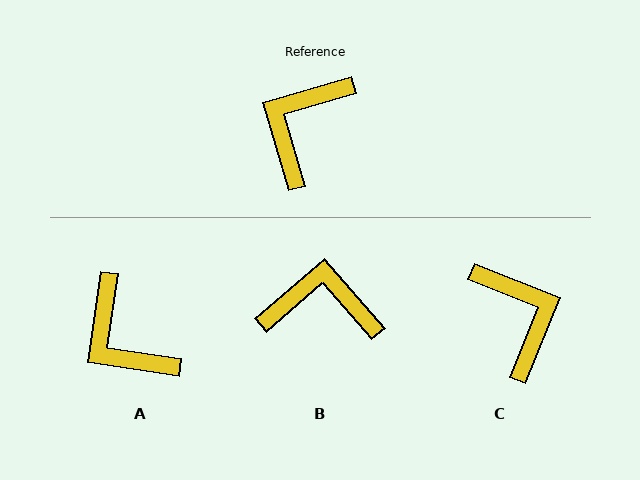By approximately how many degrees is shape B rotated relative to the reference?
Approximately 65 degrees clockwise.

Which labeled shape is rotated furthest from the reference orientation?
C, about 128 degrees away.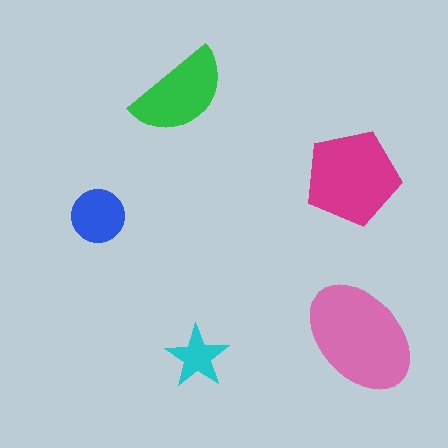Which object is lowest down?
The cyan star is bottommost.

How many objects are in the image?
There are 5 objects in the image.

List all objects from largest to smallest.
The pink ellipse, the magenta pentagon, the green semicircle, the blue circle, the cyan star.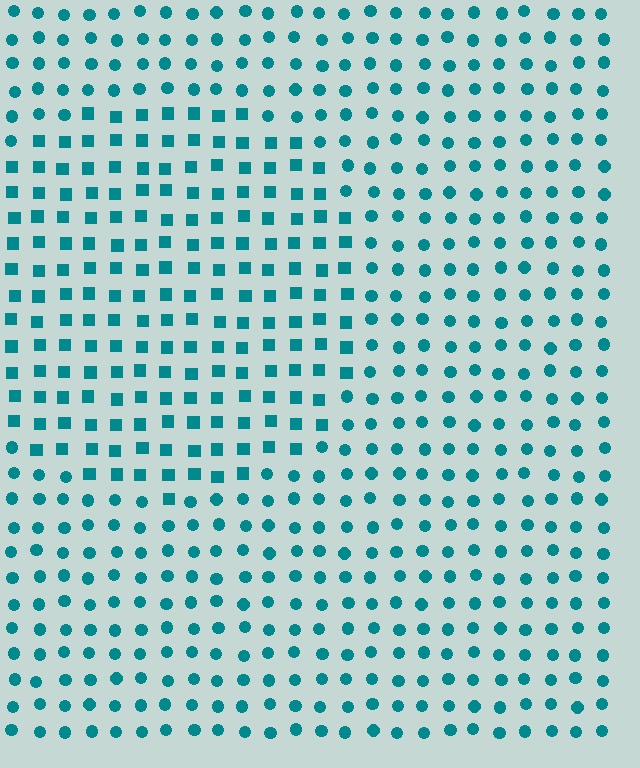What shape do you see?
I see a circle.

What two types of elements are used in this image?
The image uses squares inside the circle region and circles outside it.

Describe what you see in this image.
The image is filled with small teal elements arranged in a uniform grid. A circle-shaped region contains squares, while the surrounding area contains circles. The boundary is defined purely by the change in element shape.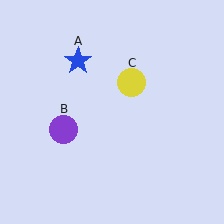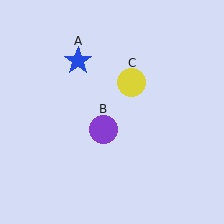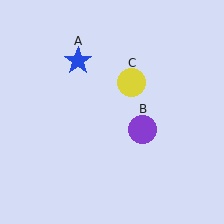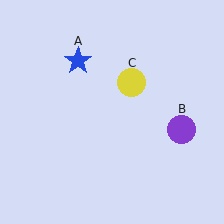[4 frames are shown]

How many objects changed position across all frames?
1 object changed position: purple circle (object B).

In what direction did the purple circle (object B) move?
The purple circle (object B) moved right.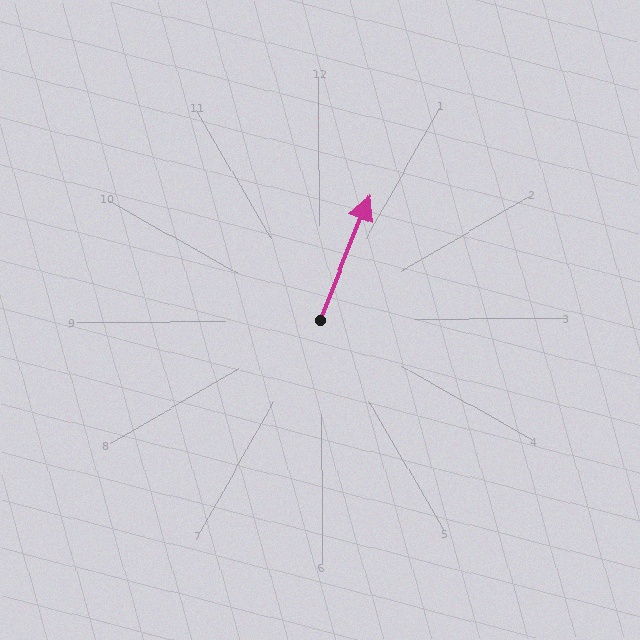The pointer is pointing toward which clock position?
Roughly 1 o'clock.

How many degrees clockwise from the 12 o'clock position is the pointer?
Approximately 22 degrees.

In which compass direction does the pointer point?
North.